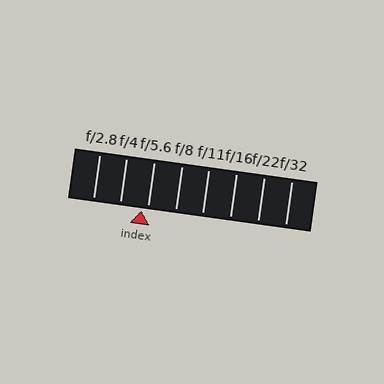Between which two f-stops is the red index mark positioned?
The index mark is between f/4 and f/5.6.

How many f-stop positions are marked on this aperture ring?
There are 8 f-stop positions marked.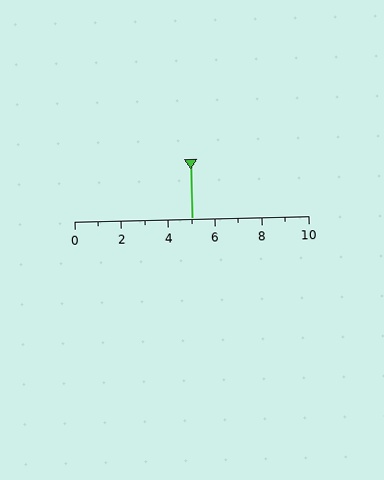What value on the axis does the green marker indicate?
The marker indicates approximately 5.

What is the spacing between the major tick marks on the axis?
The major ticks are spaced 2 apart.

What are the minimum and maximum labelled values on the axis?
The axis runs from 0 to 10.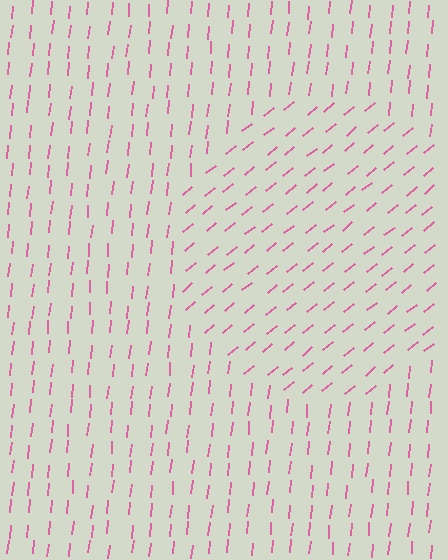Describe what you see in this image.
The image is filled with small pink line segments. A circle region in the image has lines oriented differently from the surrounding lines, creating a visible texture boundary.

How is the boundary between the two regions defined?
The boundary is defined purely by a change in line orientation (approximately 45 degrees difference). All lines are the same color and thickness.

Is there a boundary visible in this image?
Yes, there is a texture boundary formed by a change in line orientation.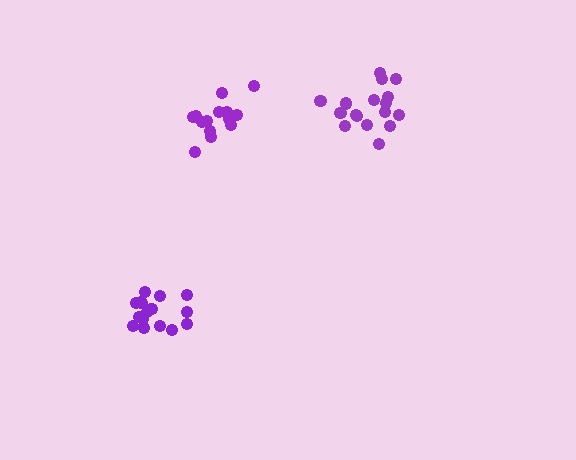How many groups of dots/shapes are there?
There are 3 groups.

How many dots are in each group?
Group 1: 16 dots, Group 2: 17 dots, Group 3: 14 dots (47 total).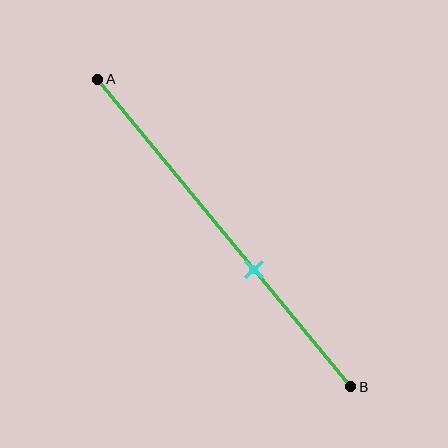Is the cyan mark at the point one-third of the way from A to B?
No, the mark is at about 60% from A, not at the 33% one-third point.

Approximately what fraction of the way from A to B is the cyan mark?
The cyan mark is approximately 60% of the way from A to B.